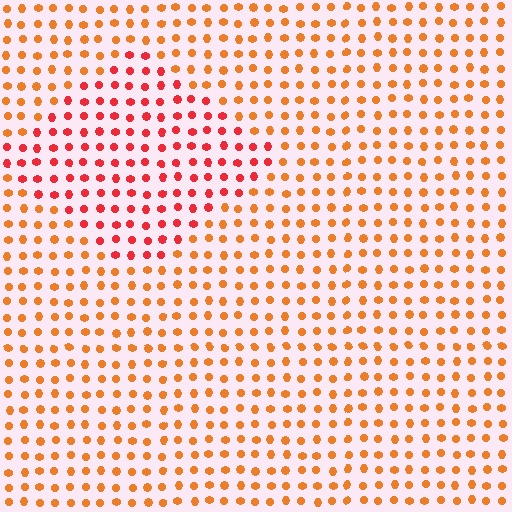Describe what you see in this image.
The image is filled with small orange elements in a uniform arrangement. A diamond-shaped region is visible where the elements are tinted to a slightly different hue, forming a subtle color boundary.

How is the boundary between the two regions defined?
The boundary is defined purely by a slight shift in hue (about 31 degrees). Spacing, size, and orientation are identical on both sides.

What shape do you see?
I see a diamond.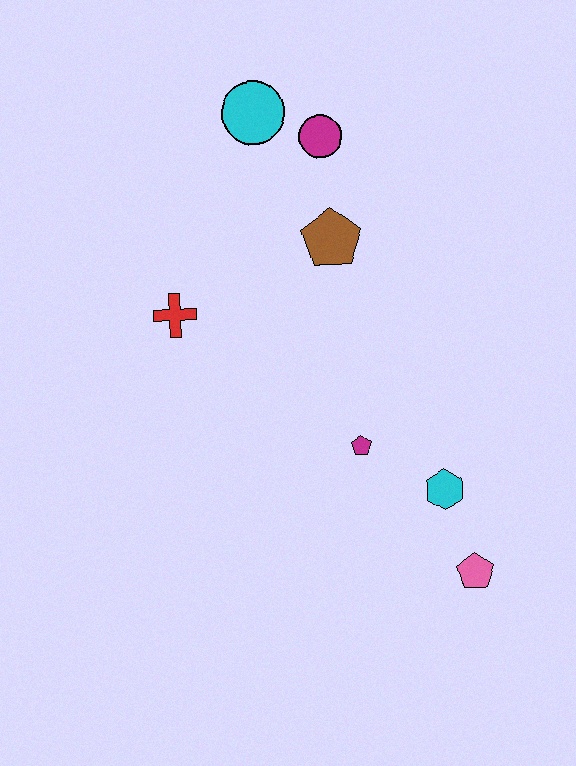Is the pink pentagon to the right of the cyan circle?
Yes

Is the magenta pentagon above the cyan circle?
No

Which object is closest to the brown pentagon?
The magenta circle is closest to the brown pentagon.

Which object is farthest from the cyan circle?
The pink pentagon is farthest from the cyan circle.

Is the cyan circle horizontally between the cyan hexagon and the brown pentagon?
No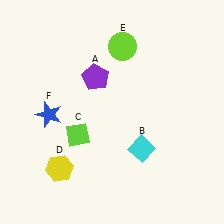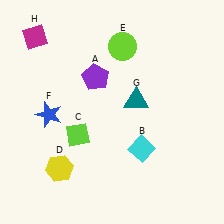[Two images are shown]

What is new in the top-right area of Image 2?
A teal triangle (G) was added in the top-right area of Image 2.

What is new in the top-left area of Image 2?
A magenta diamond (H) was added in the top-left area of Image 2.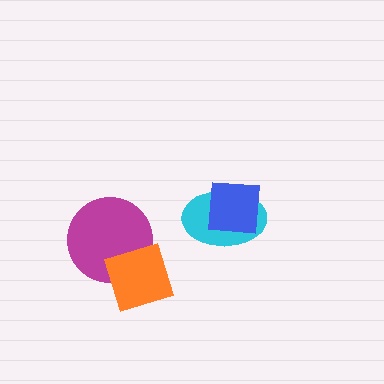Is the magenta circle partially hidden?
Yes, it is partially covered by another shape.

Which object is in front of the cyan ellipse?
The blue square is in front of the cyan ellipse.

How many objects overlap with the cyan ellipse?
1 object overlaps with the cyan ellipse.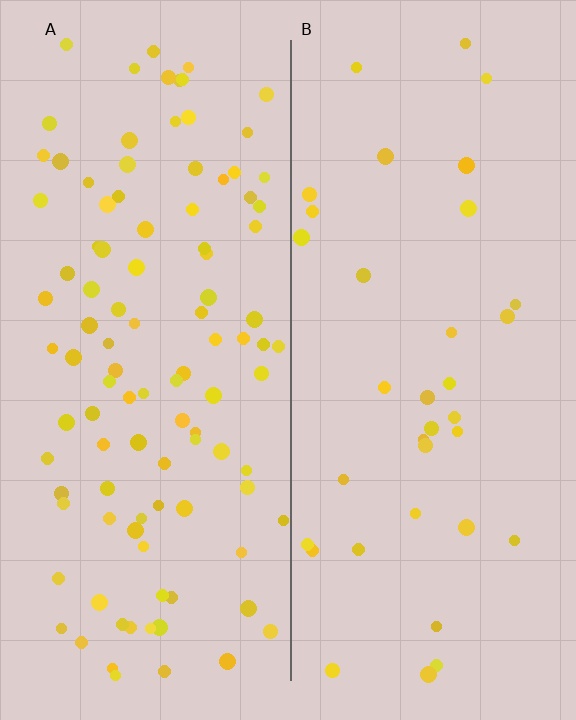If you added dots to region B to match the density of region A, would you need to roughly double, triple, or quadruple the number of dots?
Approximately triple.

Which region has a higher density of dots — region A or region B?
A (the left).